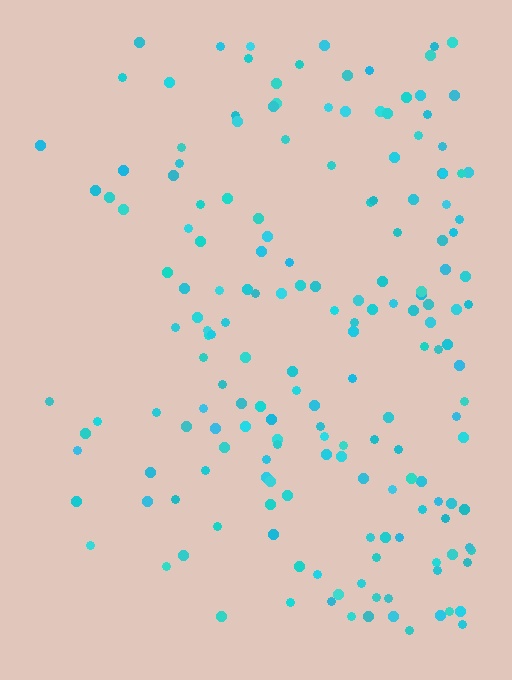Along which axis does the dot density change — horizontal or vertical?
Horizontal.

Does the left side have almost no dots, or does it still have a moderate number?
Still a moderate number, just noticeably fewer than the right.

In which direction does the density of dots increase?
From left to right, with the right side densest.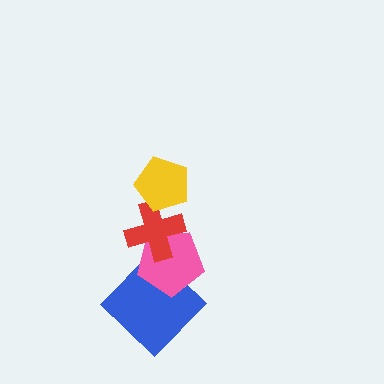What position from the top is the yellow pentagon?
The yellow pentagon is 1st from the top.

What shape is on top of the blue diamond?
The pink pentagon is on top of the blue diamond.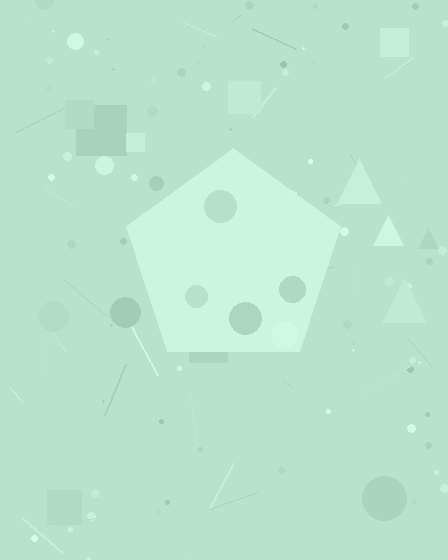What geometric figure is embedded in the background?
A pentagon is embedded in the background.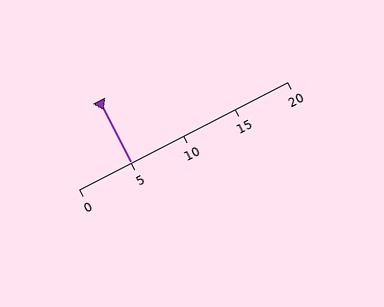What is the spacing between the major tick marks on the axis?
The major ticks are spaced 5 apart.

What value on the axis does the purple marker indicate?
The marker indicates approximately 5.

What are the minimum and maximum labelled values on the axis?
The axis runs from 0 to 20.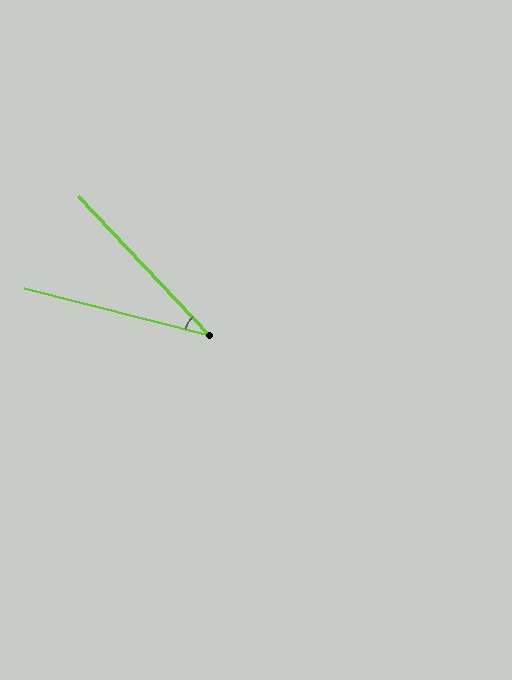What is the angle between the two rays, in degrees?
Approximately 33 degrees.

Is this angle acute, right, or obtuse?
It is acute.